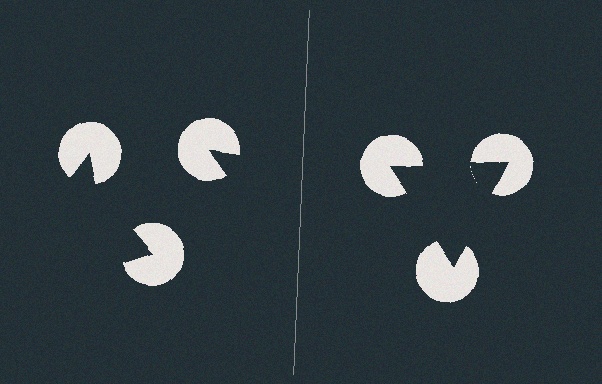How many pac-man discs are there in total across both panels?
6 — 3 on each side.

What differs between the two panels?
The pac-man discs are positioned identically on both sides; only the wedge orientations differ. On the right they align to a triangle; on the left they are misaligned.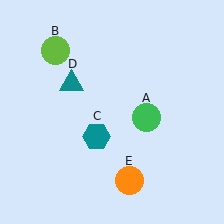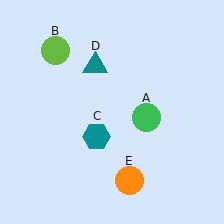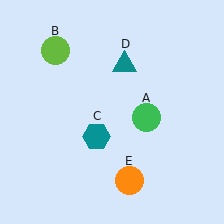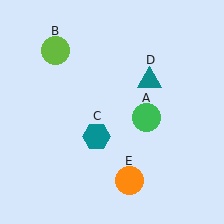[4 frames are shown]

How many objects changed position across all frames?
1 object changed position: teal triangle (object D).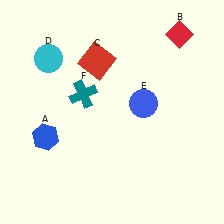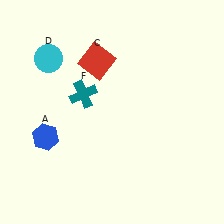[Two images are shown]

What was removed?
The red diamond (B), the blue circle (E) were removed in Image 2.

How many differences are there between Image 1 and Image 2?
There are 2 differences between the two images.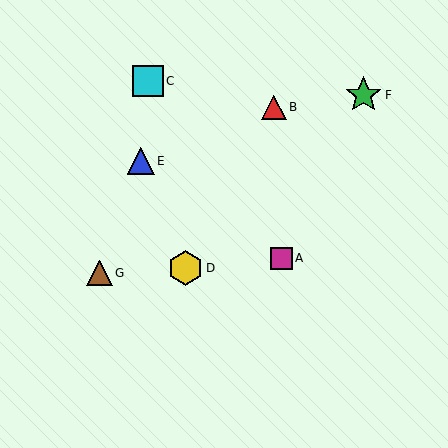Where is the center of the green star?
The center of the green star is at (364, 95).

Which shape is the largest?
The green star (labeled F) is the largest.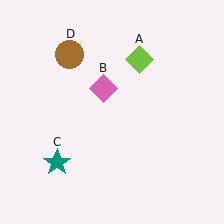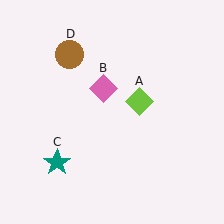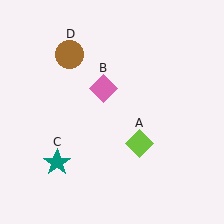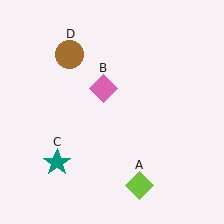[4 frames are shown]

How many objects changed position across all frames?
1 object changed position: lime diamond (object A).